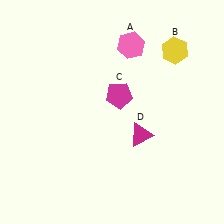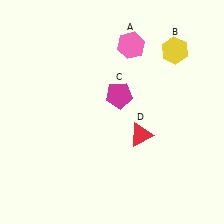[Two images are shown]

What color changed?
The triangle (D) changed from magenta in Image 1 to red in Image 2.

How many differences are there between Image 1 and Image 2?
There is 1 difference between the two images.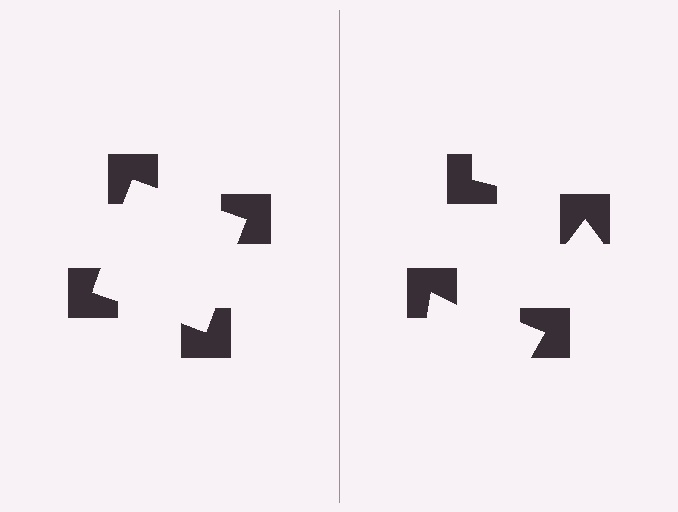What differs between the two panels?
The notched squares are positioned identically on both sides; only the wedge orientations differ. On the left they align to a square; on the right they are misaligned.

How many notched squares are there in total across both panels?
8 — 4 on each side.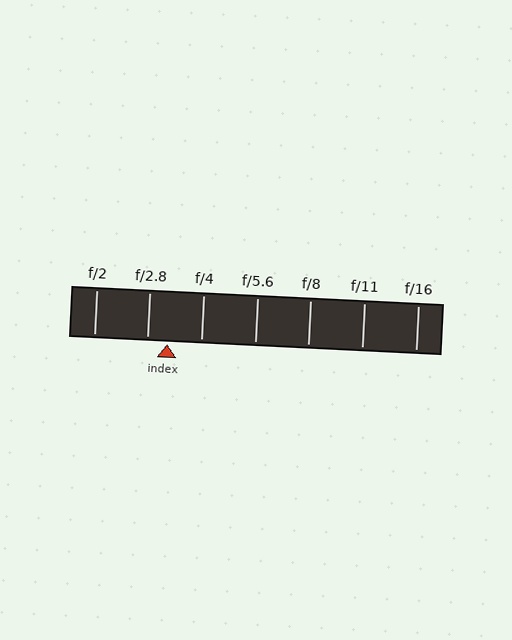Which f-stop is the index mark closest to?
The index mark is closest to f/2.8.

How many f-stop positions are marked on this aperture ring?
There are 7 f-stop positions marked.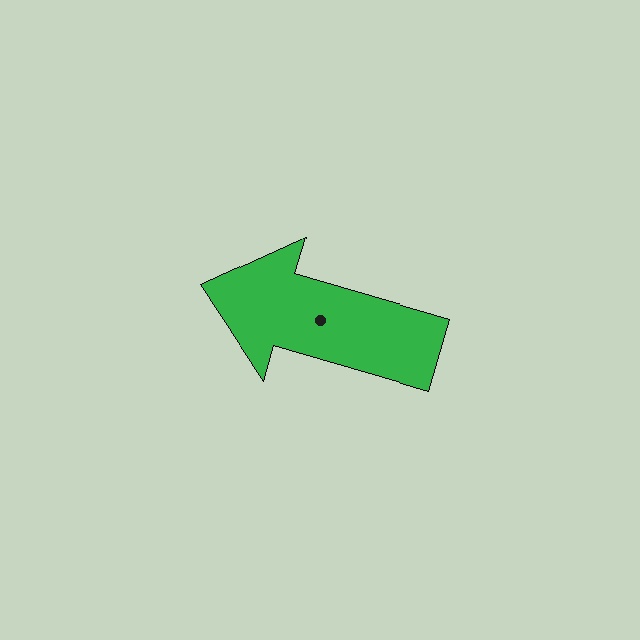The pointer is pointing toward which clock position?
Roughly 10 o'clock.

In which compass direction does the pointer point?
West.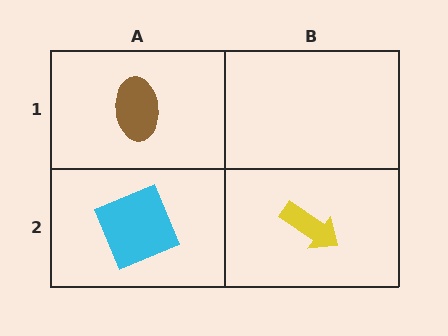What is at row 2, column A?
A cyan square.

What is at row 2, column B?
A yellow arrow.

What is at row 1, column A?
A brown ellipse.